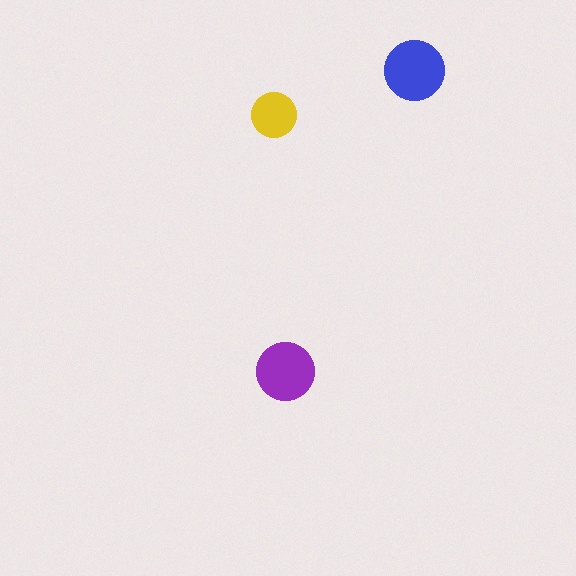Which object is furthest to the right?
The blue circle is rightmost.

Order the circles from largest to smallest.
the blue one, the purple one, the yellow one.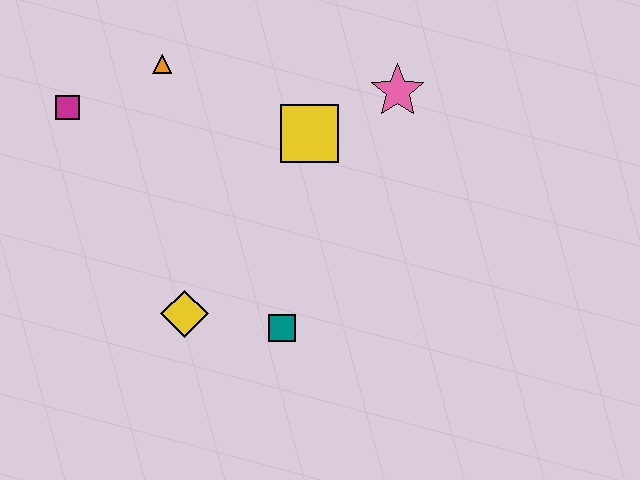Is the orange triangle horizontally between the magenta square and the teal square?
Yes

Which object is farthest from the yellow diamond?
The pink star is farthest from the yellow diamond.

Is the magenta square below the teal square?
No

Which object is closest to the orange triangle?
The magenta square is closest to the orange triangle.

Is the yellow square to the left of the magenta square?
No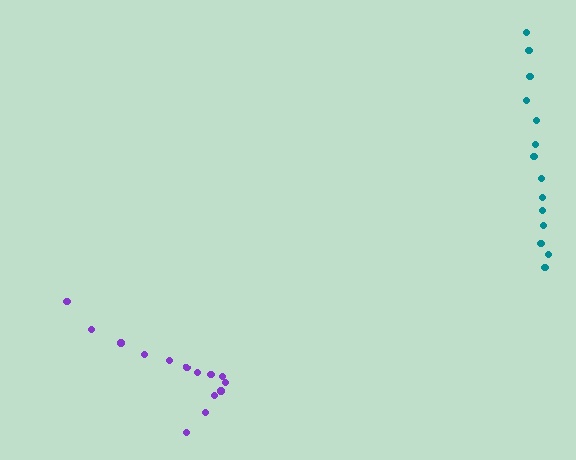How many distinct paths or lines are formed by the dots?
There are 2 distinct paths.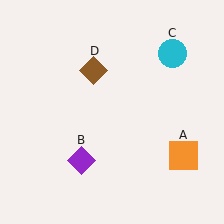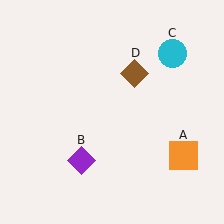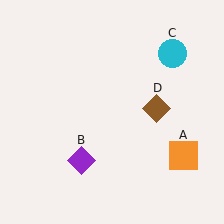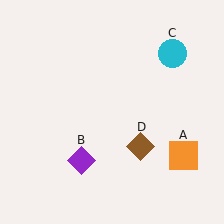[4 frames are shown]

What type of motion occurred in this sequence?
The brown diamond (object D) rotated clockwise around the center of the scene.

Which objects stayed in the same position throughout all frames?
Orange square (object A) and purple diamond (object B) and cyan circle (object C) remained stationary.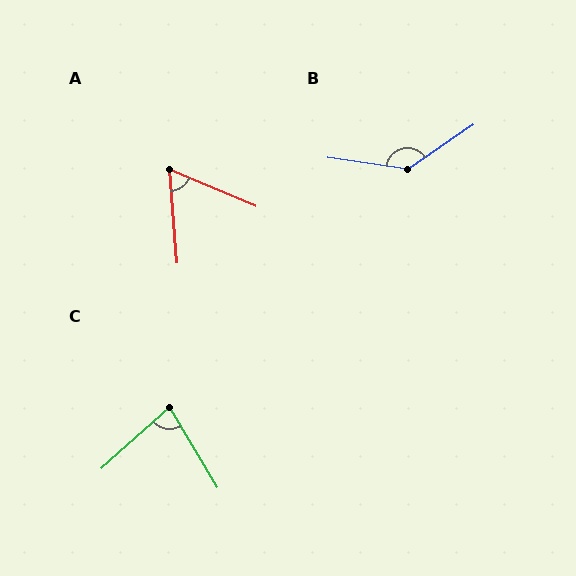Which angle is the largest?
B, at approximately 137 degrees.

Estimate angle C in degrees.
Approximately 79 degrees.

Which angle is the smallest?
A, at approximately 63 degrees.